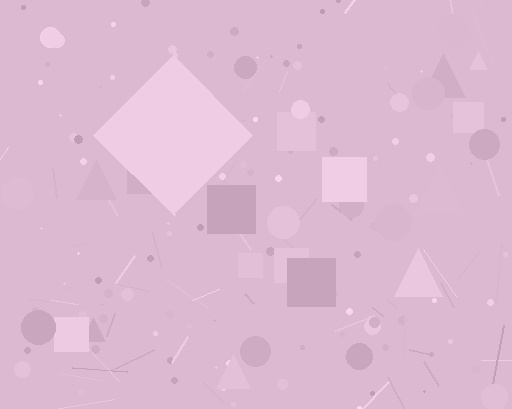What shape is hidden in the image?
A diamond is hidden in the image.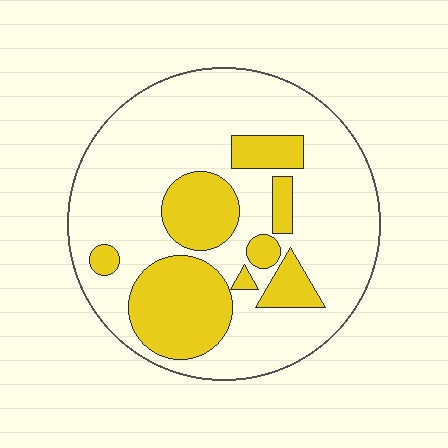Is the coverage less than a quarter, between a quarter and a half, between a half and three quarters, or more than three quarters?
Between a quarter and a half.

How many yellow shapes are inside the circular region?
8.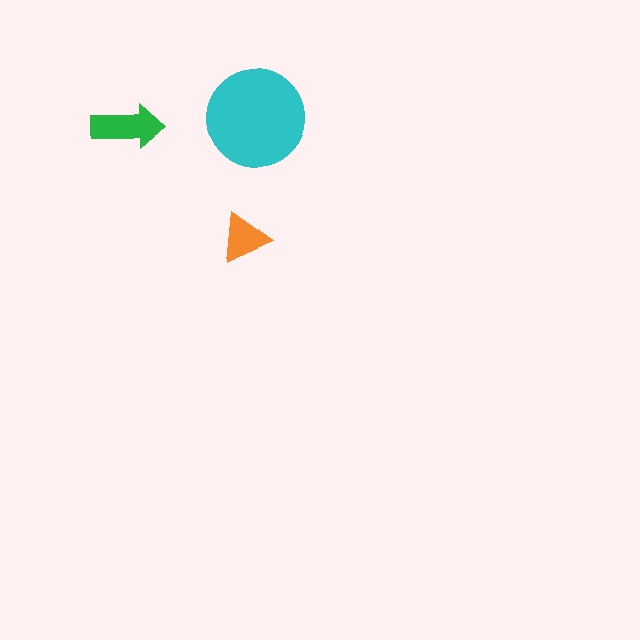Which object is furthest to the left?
The green arrow is leftmost.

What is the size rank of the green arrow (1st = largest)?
2nd.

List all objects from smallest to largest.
The orange triangle, the green arrow, the cyan circle.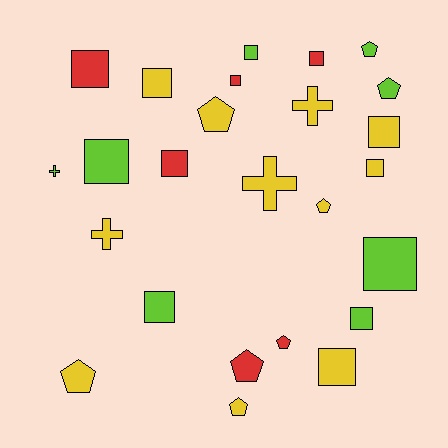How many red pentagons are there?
There are 2 red pentagons.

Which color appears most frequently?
Yellow, with 11 objects.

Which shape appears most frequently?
Square, with 13 objects.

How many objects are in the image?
There are 25 objects.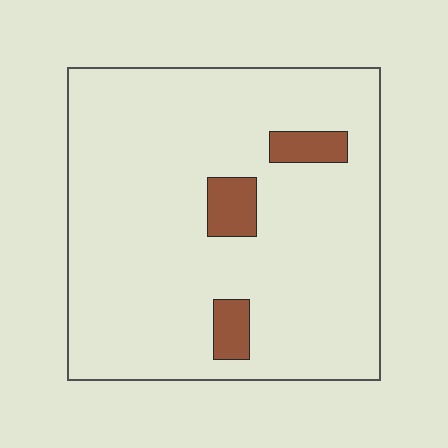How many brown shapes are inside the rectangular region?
3.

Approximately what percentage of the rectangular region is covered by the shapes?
Approximately 10%.